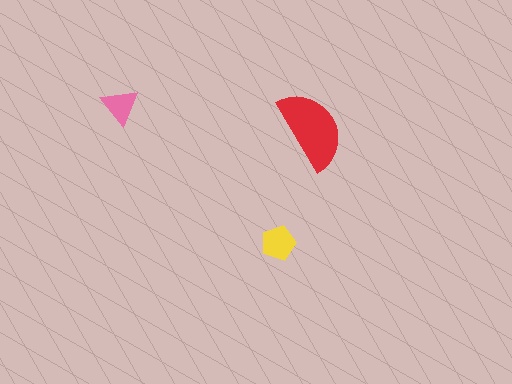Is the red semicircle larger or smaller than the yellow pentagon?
Larger.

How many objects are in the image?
There are 3 objects in the image.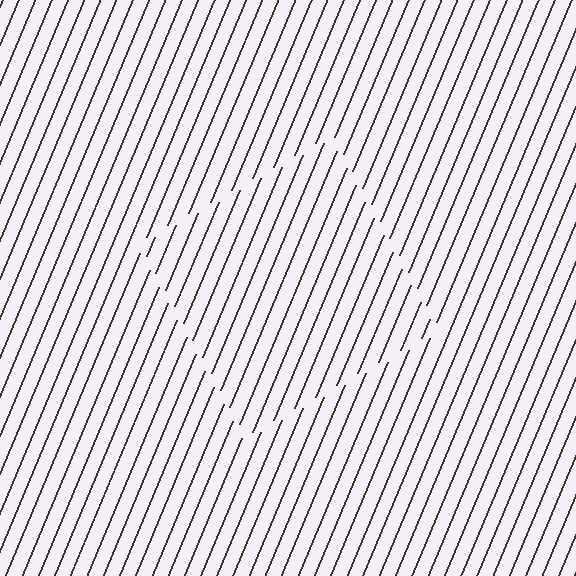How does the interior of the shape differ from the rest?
The interior of the shape contains the same grating, shifted by half a period — the contour is defined by the phase discontinuity where line-ends from the inner and outer gratings abut.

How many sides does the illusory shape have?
4 sides — the line-ends trace a square.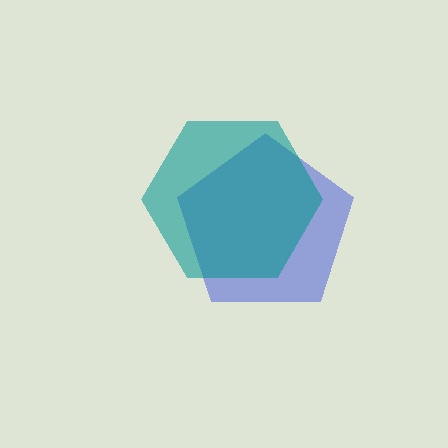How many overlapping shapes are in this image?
There are 2 overlapping shapes in the image.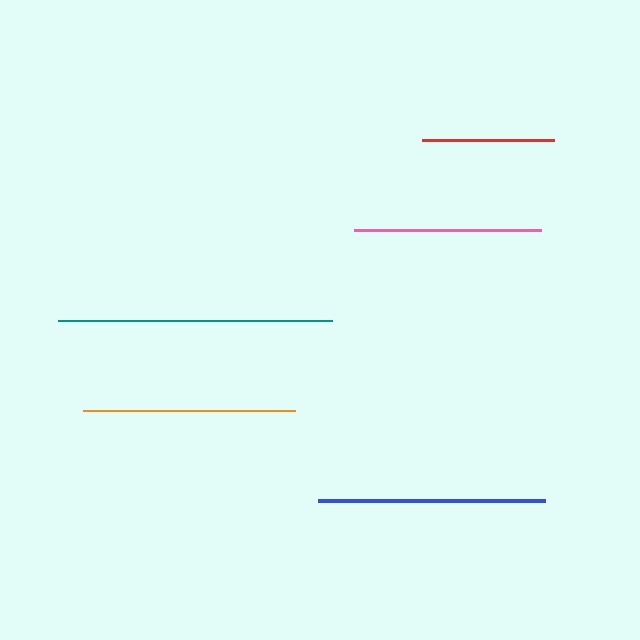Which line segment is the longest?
The teal line is the longest at approximately 274 pixels.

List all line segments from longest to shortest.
From longest to shortest: teal, blue, orange, pink, red.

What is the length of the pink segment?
The pink segment is approximately 187 pixels long.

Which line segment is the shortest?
The red line is the shortest at approximately 132 pixels.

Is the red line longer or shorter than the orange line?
The orange line is longer than the red line.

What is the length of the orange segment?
The orange segment is approximately 212 pixels long.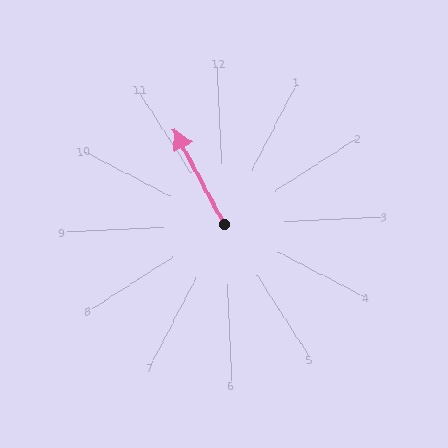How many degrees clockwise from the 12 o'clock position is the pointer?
Approximately 335 degrees.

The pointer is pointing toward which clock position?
Roughly 11 o'clock.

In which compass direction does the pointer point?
Northwest.